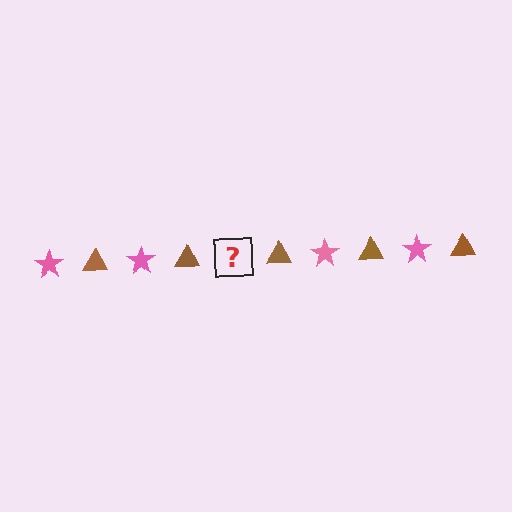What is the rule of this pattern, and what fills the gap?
The rule is that the pattern alternates between pink star and brown triangle. The gap should be filled with a pink star.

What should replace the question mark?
The question mark should be replaced with a pink star.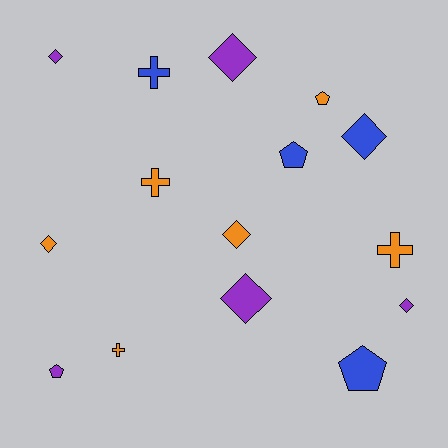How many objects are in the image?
There are 15 objects.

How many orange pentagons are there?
There is 1 orange pentagon.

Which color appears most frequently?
Orange, with 6 objects.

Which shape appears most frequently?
Diamond, with 7 objects.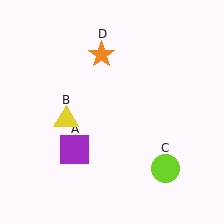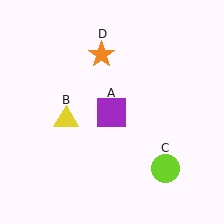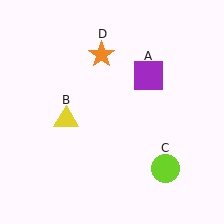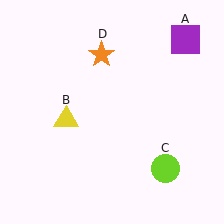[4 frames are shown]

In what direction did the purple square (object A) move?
The purple square (object A) moved up and to the right.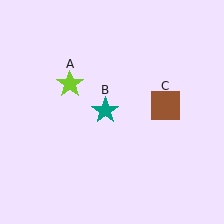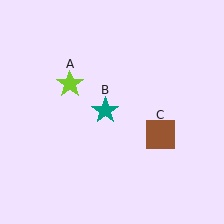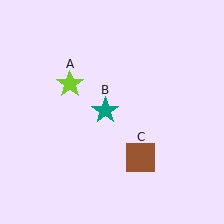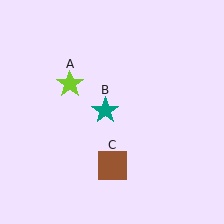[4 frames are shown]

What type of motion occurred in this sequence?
The brown square (object C) rotated clockwise around the center of the scene.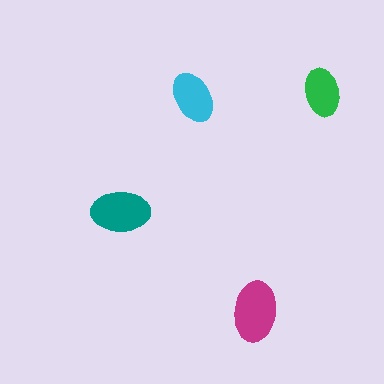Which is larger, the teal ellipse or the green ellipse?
The teal one.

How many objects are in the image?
There are 4 objects in the image.